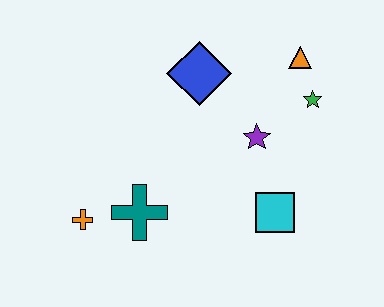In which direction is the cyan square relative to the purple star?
The cyan square is below the purple star.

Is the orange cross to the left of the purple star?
Yes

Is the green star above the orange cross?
Yes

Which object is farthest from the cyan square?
The orange cross is farthest from the cyan square.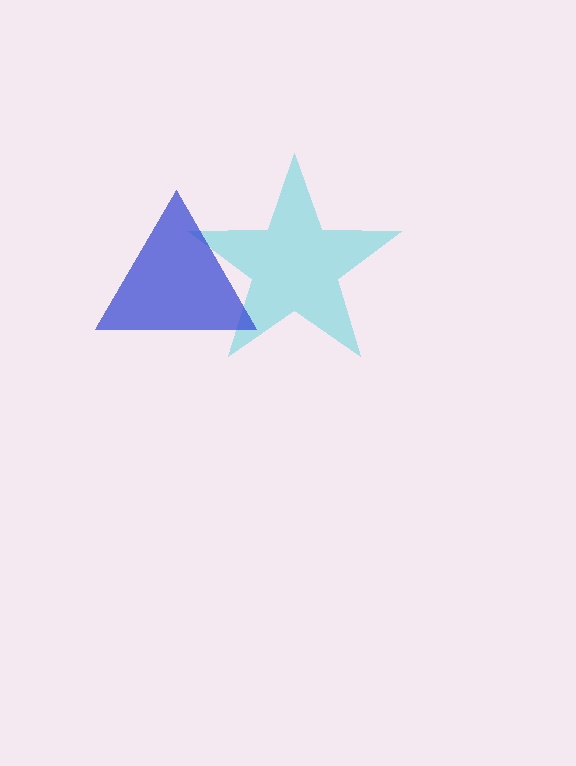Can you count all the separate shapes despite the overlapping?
Yes, there are 2 separate shapes.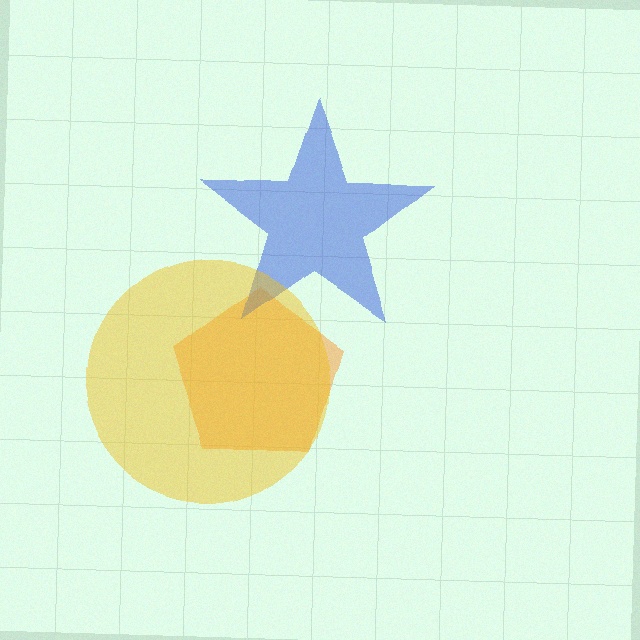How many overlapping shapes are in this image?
There are 3 overlapping shapes in the image.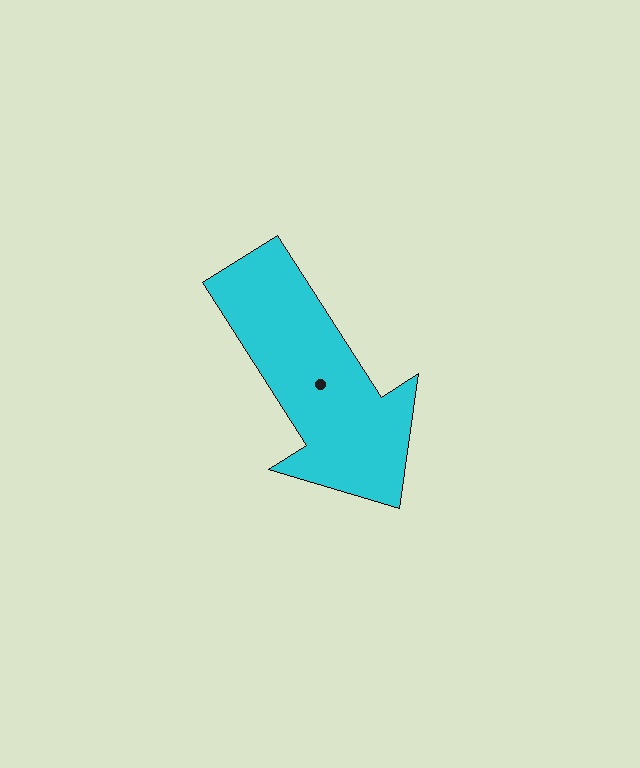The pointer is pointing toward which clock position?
Roughly 5 o'clock.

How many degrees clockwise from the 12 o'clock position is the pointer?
Approximately 147 degrees.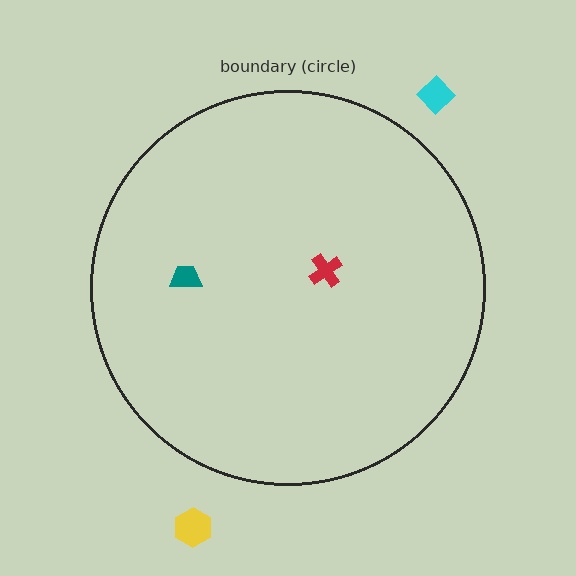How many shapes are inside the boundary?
2 inside, 2 outside.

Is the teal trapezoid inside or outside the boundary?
Inside.